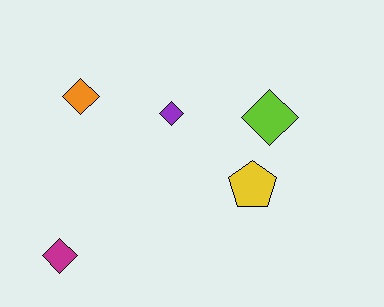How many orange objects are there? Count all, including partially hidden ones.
There is 1 orange object.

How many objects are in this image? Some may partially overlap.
There are 5 objects.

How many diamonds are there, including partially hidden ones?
There are 4 diamonds.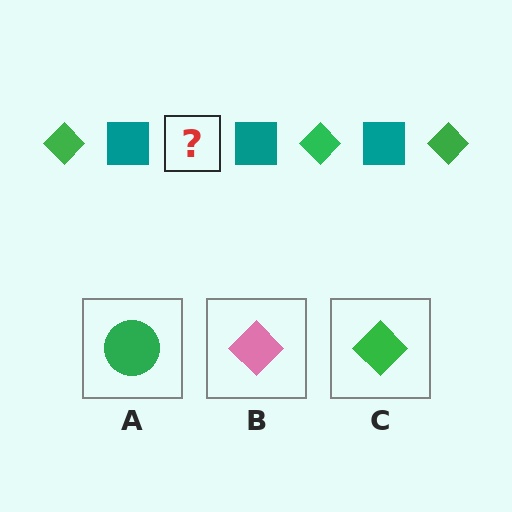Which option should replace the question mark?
Option C.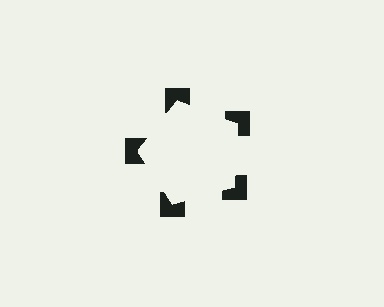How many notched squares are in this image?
There are 5 — one at each vertex of the illusory pentagon.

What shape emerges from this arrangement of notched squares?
An illusory pentagon — its edges are inferred from the aligned wedge cuts in the notched squares, not physically drawn.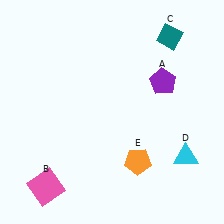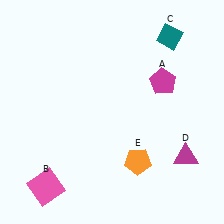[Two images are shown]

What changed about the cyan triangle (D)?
In Image 1, D is cyan. In Image 2, it changed to magenta.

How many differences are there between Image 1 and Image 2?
There are 2 differences between the two images.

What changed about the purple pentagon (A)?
In Image 1, A is purple. In Image 2, it changed to magenta.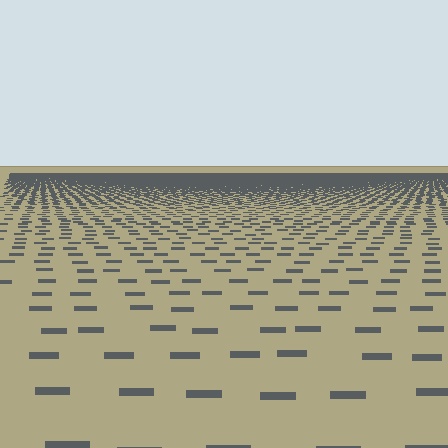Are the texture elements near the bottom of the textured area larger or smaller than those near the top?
Larger. Near the bottom, elements are closer to the viewer and appear at a bigger on-screen size.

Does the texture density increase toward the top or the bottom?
Density increases toward the top.